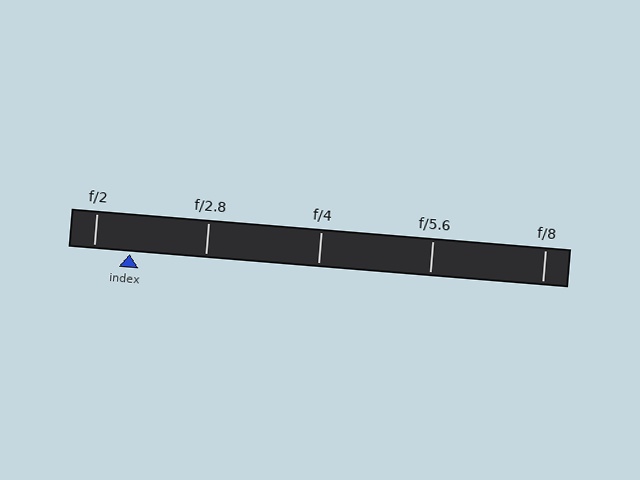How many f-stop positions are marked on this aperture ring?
There are 5 f-stop positions marked.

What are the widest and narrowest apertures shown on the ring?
The widest aperture shown is f/2 and the narrowest is f/8.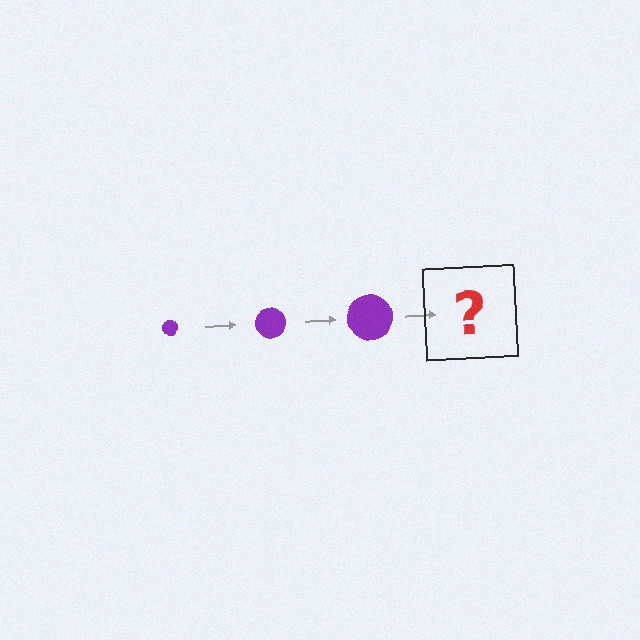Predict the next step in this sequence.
The next step is a purple circle, larger than the previous one.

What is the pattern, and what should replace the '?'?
The pattern is that the circle gets progressively larger each step. The '?' should be a purple circle, larger than the previous one.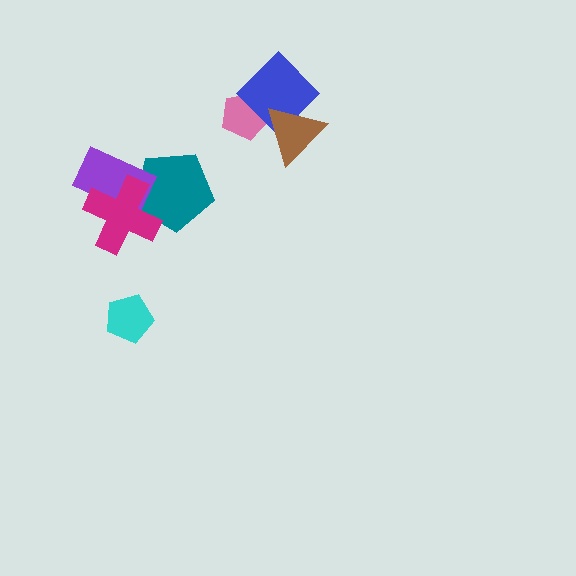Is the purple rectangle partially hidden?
Yes, it is partially covered by another shape.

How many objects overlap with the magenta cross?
2 objects overlap with the magenta cross.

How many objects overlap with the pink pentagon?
2 objects overlap with the pink pentagon.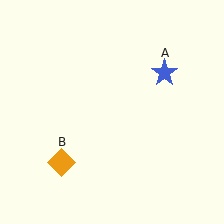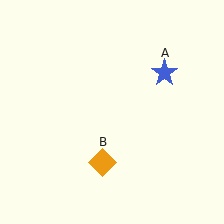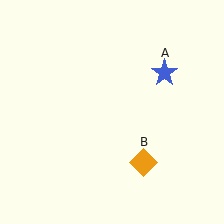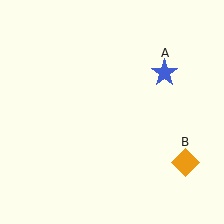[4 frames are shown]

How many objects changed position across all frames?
1 object changed position: orange diamond (object B).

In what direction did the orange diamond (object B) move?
The orange diamond (object B) moved right.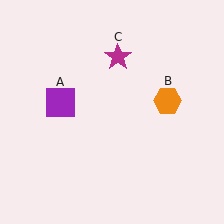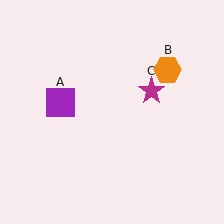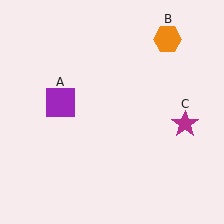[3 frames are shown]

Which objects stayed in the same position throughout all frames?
Purple square (object A) remained stationary.